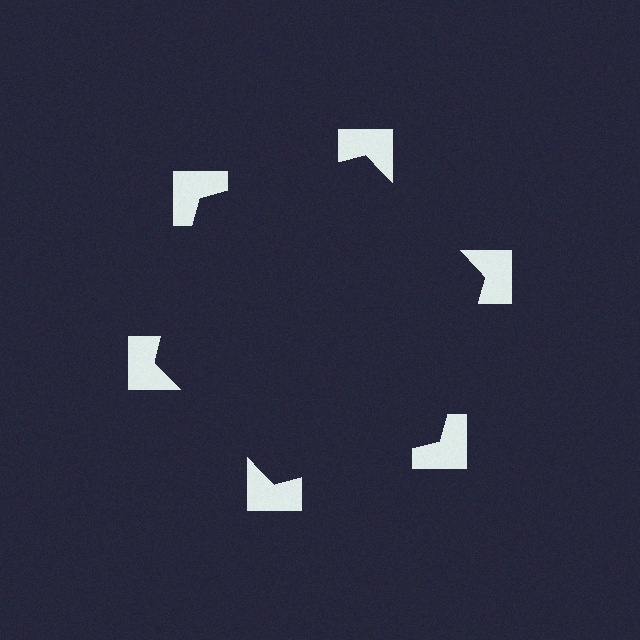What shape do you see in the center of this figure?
An illusory hexagon — its edges are inferred from the aligned wedge cuts in the notched squares, not physically drawn.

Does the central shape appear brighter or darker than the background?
It typically appears slightly darker than the background, even though no actual brightness change is drawn.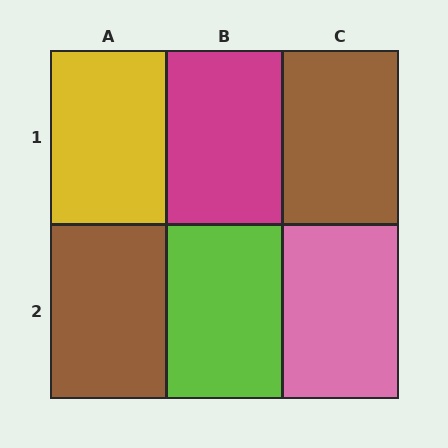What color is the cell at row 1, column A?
Yellow.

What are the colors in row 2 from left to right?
Brown, lime, pink.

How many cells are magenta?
1 cell is magenta.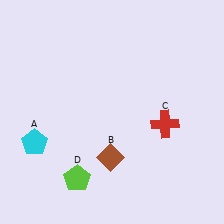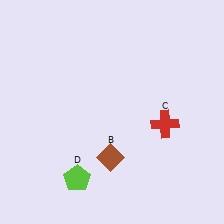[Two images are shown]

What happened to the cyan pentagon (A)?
The cyan pentagon (A) was removed in Image 2. It was in the bottom-left area of Image 1.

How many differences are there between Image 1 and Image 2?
There is 1 difference between the two images.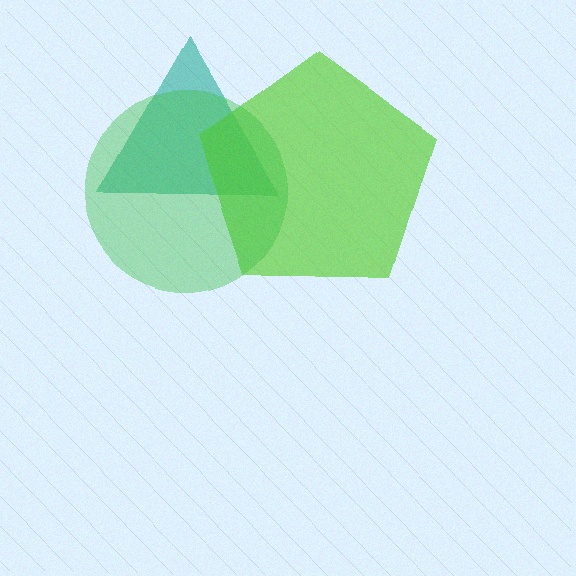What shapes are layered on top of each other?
The layered shapes are: a teal triangle, a lime pentagon, a green circle.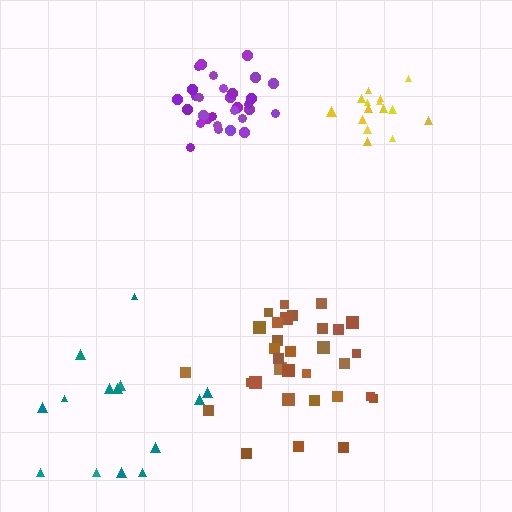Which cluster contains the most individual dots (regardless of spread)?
Brown (33).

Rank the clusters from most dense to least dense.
purple, yellow, brown, teal.